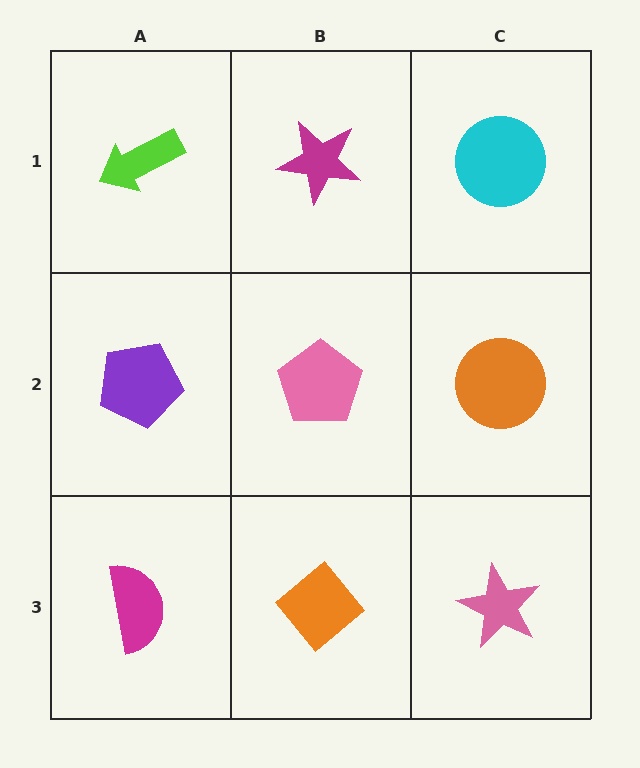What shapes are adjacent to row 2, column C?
A cyan circle (row 1, column C), a pink star (row 3, column C), a pink pentagon (row 2, column B).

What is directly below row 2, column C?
A pink star.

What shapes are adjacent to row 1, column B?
A pink pentagon (row 2, column B), a lime arrow (row 1, column A), a cyan circle (row 1, column C).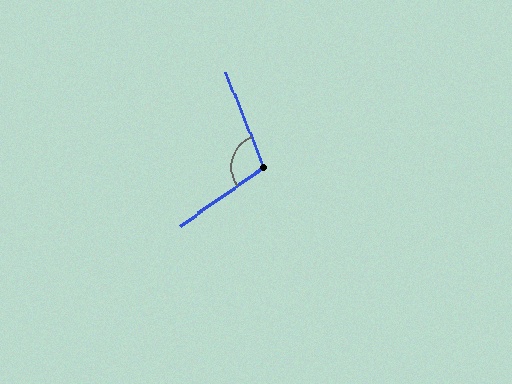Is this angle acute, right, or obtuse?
It is obtuse.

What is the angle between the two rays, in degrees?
Approximately 103 degrees.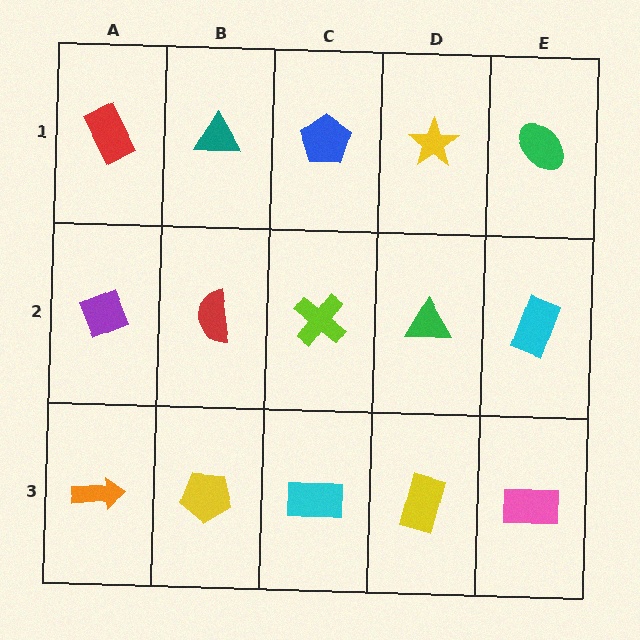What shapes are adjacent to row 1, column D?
A green triangle (row 2, column D), a blue pentagon (row 1, column C), a green ellipse (row 1, column E).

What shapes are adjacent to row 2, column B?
A teal triangle (row 1, column B), a yellow pentagon (row 3, column B), a purple diamond (row 2, column A), a lime cross (row 2, column C).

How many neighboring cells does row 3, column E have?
2.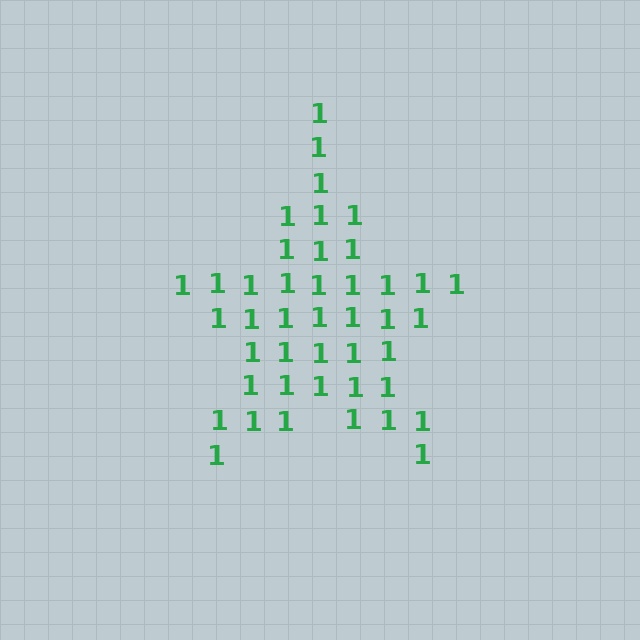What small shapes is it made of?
It is made of small digit 1's.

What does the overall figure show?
The overall figure shows a star.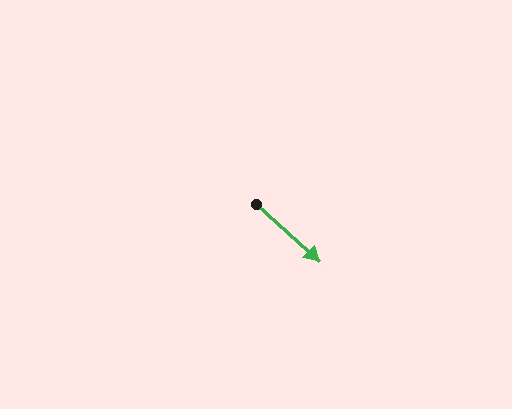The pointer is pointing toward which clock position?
Roughly 4 o'clock.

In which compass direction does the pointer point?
Southeast.